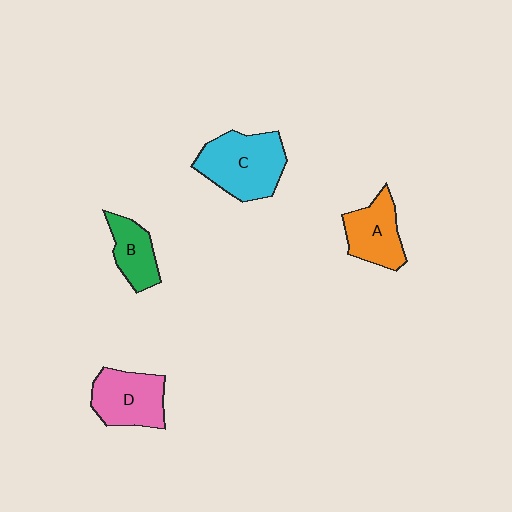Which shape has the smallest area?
Shape B (green).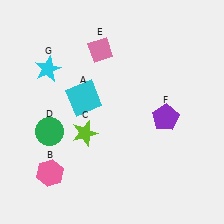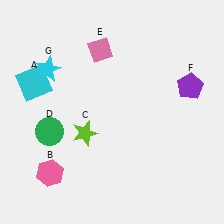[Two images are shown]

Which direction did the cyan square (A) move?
The cyan square (A) moved left.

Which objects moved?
The objects that moved are: the cyan square (A), the purple pentagon (F).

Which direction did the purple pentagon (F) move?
The purple pentagon (F) moved up.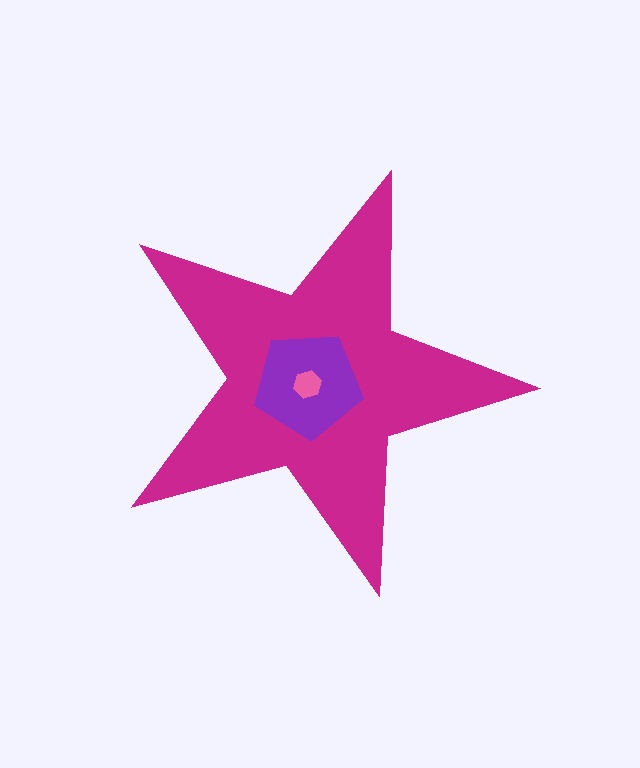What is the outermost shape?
The magenta star.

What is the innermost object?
The pink hexagon.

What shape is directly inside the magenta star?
The purple pentagon.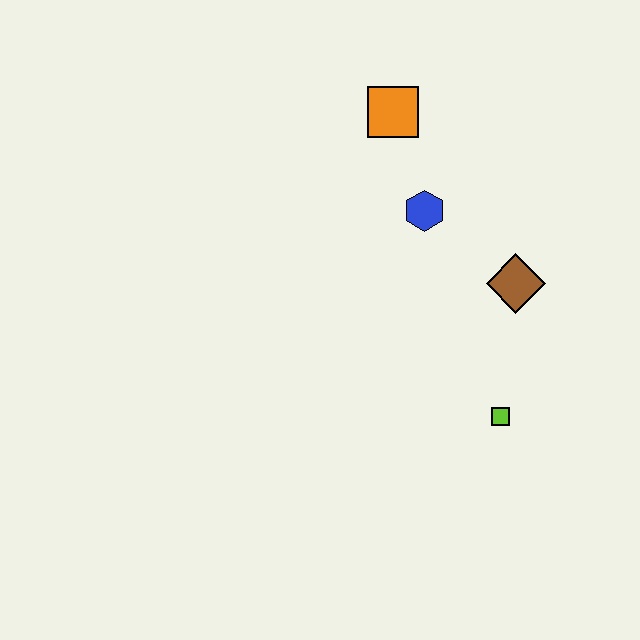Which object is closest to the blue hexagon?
The orange square is closest to the blue hexagon.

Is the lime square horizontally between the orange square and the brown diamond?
Yes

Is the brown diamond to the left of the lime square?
No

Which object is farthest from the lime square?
The orange square is farthest from the lime square.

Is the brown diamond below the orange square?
Yes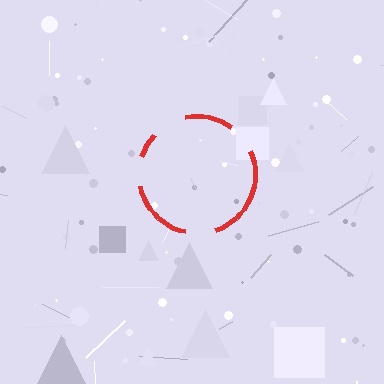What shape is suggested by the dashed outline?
The dashed outline suggests a circle.